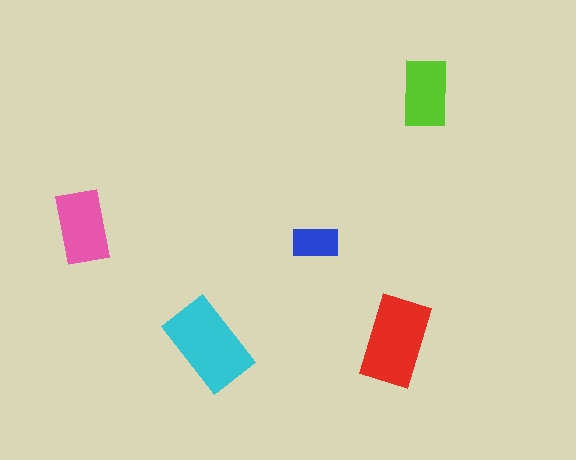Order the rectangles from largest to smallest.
the cyan one, the red one, the pink one, the lime one, the blue one.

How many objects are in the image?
There are 5 objects in the image.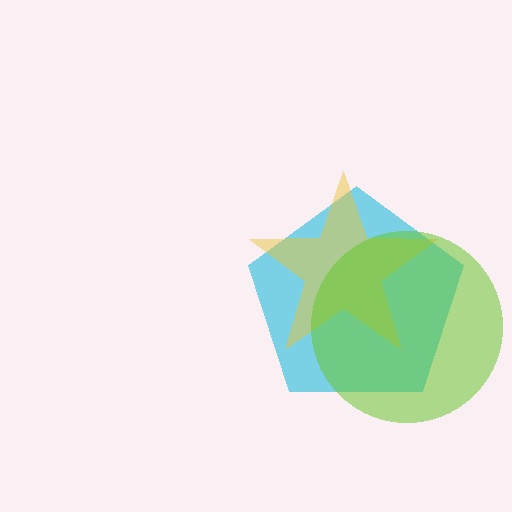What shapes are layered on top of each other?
The layered shapes are: a cyan pentagon, a yellow star, a lime circle.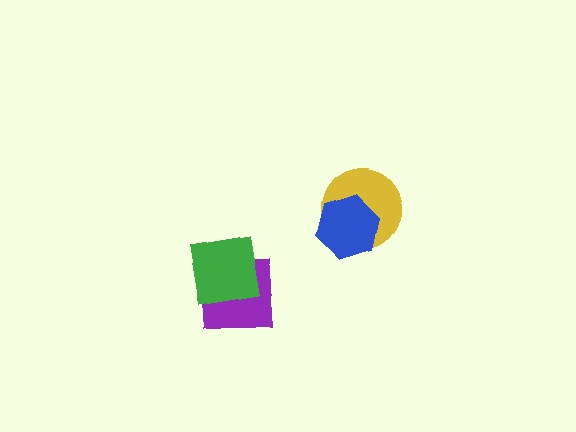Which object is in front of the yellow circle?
The blue hexagon is in front of the yellow circle.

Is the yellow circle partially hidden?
Yes, it is partially covered by another shape.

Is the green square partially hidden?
No, no other shape covers it.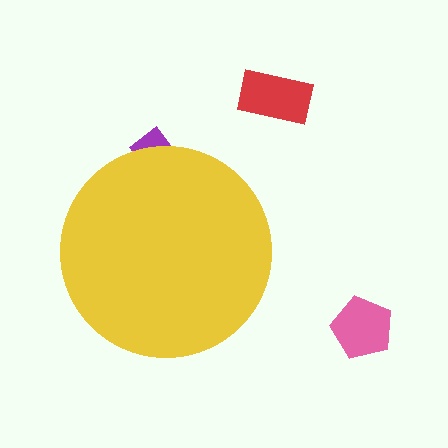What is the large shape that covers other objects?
A yellow circle.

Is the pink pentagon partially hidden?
No, the pink pentagon is fully visible.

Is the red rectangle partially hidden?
No, the red rectangle is fully visible.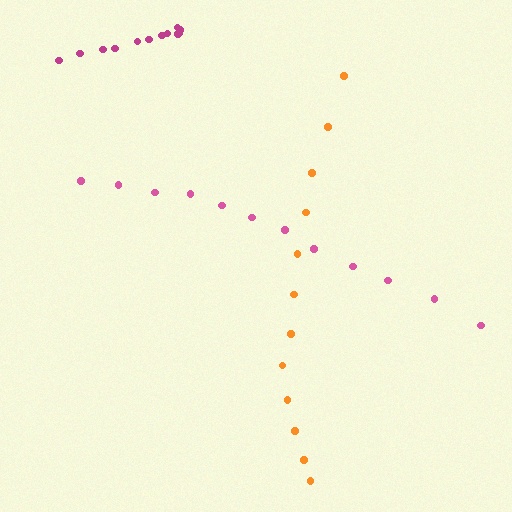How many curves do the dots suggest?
There are 3 distinct paths.